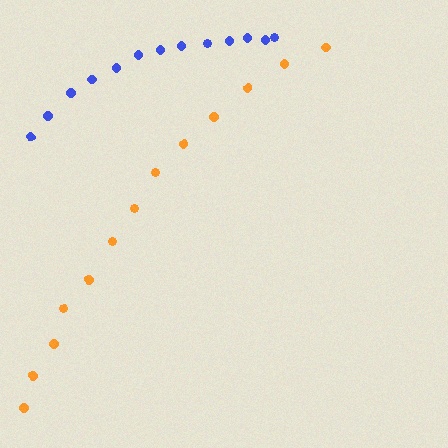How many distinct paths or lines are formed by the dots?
There are 2 distinct paths.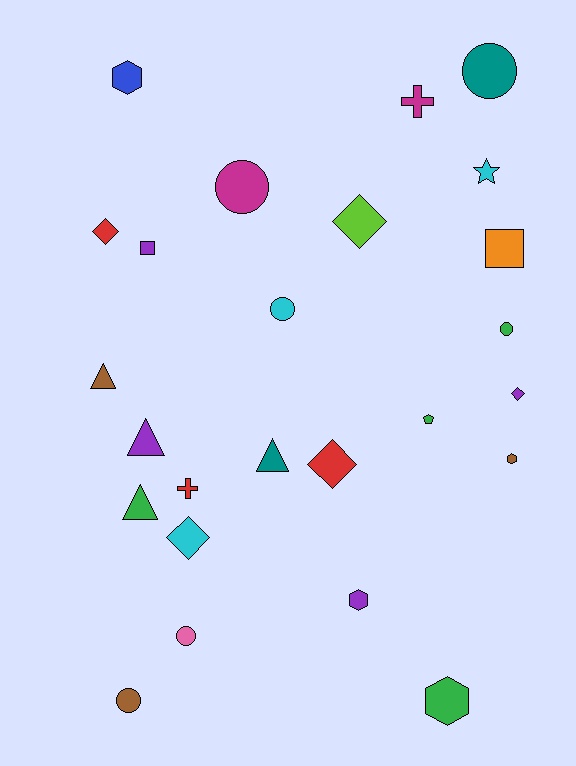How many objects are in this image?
There are 25 objects.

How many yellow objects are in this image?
There are no yellow objects.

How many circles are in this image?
There are 6 circles.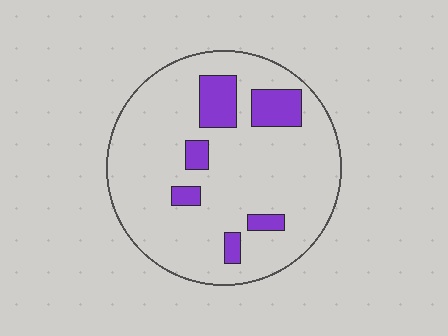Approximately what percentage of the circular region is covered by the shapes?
Approximately 15%.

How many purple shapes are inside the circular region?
6.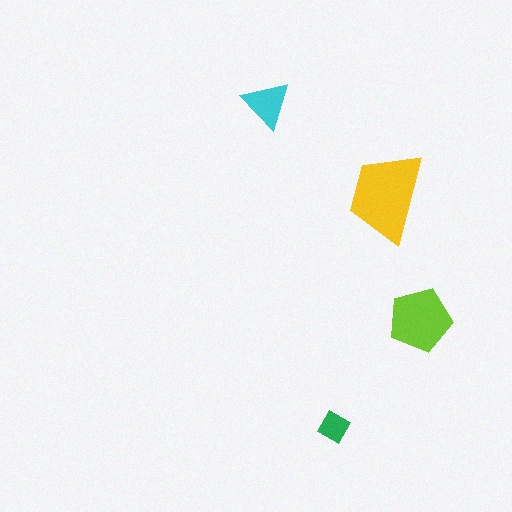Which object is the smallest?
The green diamond.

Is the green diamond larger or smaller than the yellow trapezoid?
Smaller.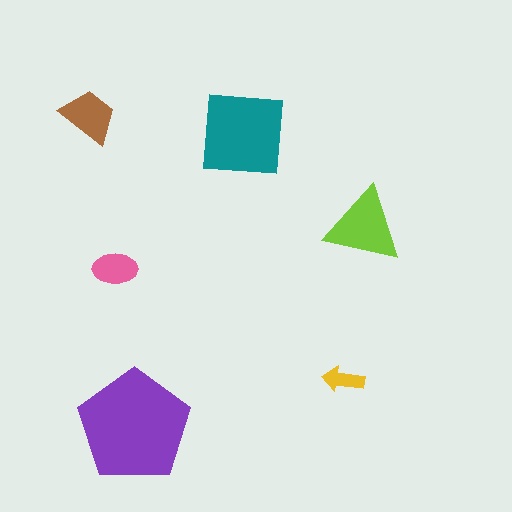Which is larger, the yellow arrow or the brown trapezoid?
The brown trapezoid.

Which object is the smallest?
The yellow arrow.